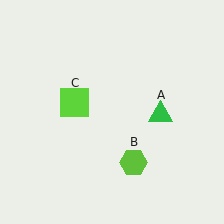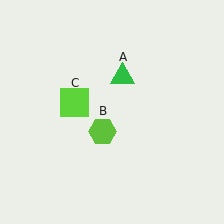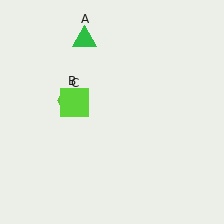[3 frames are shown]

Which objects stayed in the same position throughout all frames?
Lime square (object C) remained stationary.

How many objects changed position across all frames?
2 objects changed position: green triangle (object A), lime hexagon (object B).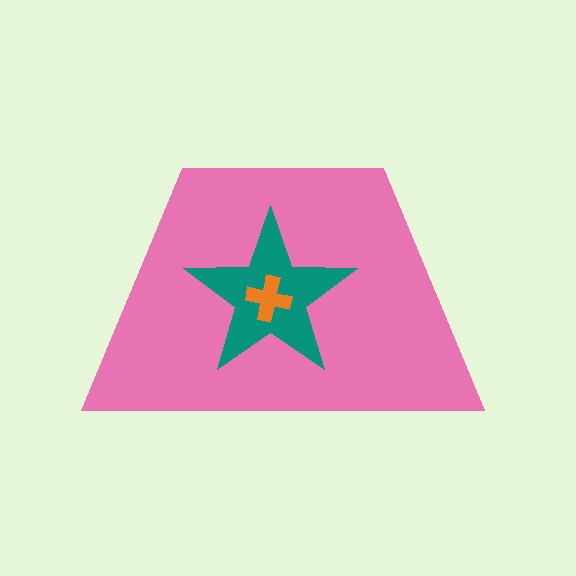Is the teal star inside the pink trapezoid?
Yes.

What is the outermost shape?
The pink trapezoid.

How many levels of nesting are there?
3.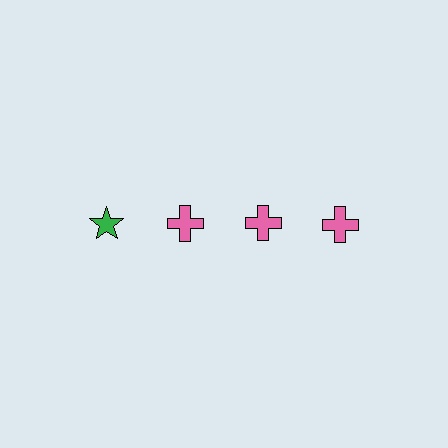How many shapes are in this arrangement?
There are 4 shapes arranged in a grid pattern.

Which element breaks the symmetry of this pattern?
The green star in the top row, leftmost column breaks the symmetry. All other shapes are pink crosses.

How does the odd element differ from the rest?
It differs in both color (green instead of pink) and shape (star instead of cross).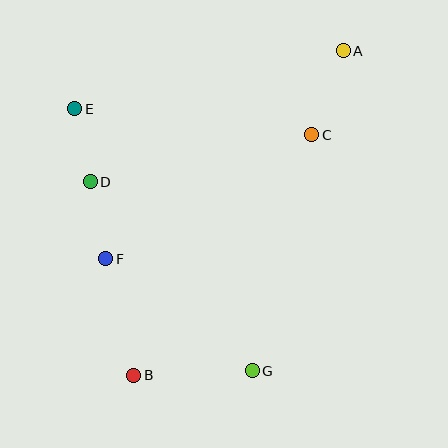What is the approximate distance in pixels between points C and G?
The distance between C and G is approximately 243 pixels.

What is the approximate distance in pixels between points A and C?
The distance between A and C is approximately 90 pixels.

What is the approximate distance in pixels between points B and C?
The distance between B and C is approximately 299 pixels.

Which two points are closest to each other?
Points D and E are closest to each other.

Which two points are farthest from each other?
Points A and B are farthest from each other.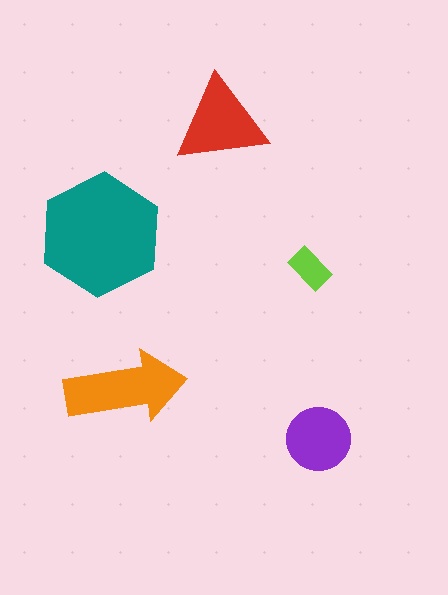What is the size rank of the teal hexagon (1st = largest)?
1st.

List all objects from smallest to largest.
The lime rectangle, the purple circle, the red triangle, the orange arrow, the teal hexagon.